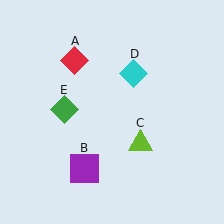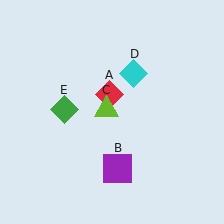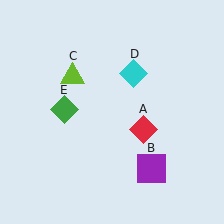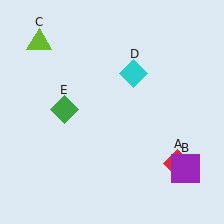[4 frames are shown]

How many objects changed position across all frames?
3 objects changed position: red diamond (object A), purple square (object B), lime triangle (object C).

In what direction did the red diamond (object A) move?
The red diamond (object A) moved down and to the right.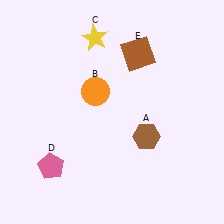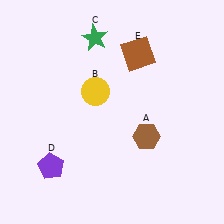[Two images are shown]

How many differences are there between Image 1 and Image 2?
There are 3 differences between the two images.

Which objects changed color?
B changed from orange to yellow. C changed from yellow to green. D changed from pink to purple.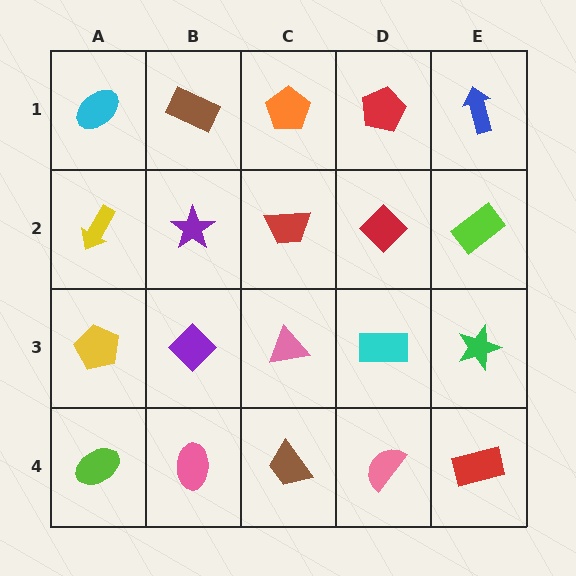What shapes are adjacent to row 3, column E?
A lime rectangle (row 2, column E), a red rectangle (row 4, column E), a cyan rectangle (row 3, column D).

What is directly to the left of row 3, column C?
A purple diamond.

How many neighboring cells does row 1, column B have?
3.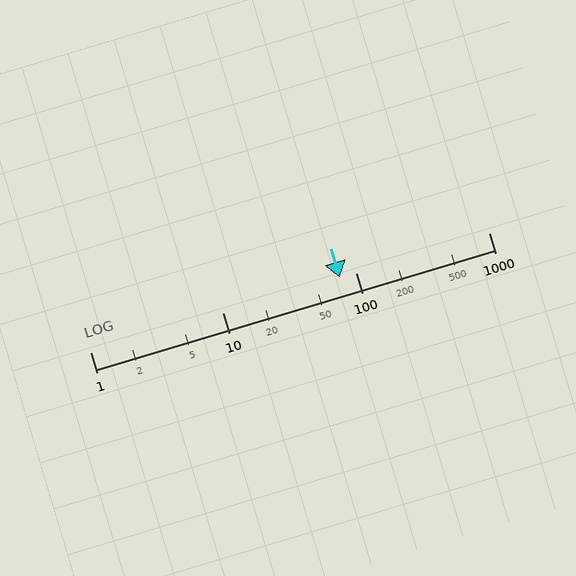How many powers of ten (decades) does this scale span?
The scale spans 3 decades, from 1 to 1000.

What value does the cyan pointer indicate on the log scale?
The pointer indicates approximately 75.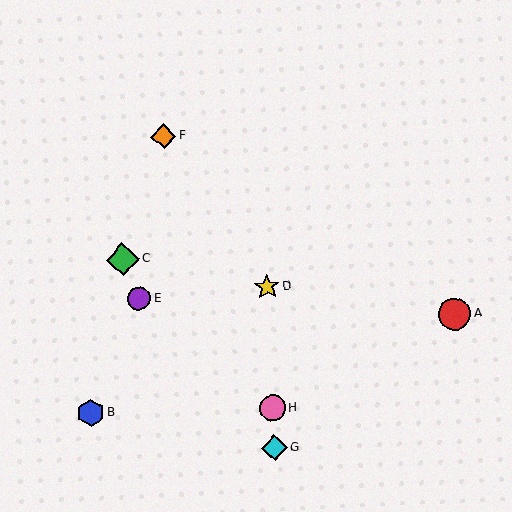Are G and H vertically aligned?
Yes, both are at x≈275.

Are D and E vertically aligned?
No, D is at x≈267 and E is at x≈139.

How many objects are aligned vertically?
3 objects (D, G, H) are aligned vertically.